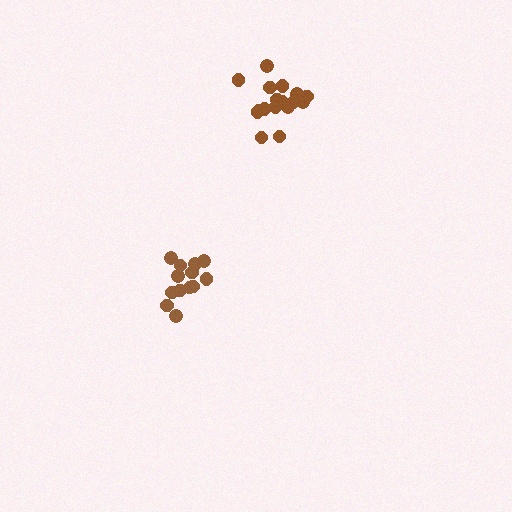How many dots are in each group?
Group 1: 17 dots, Group 2: 13 dots (30 total).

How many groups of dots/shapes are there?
There are 2 groups.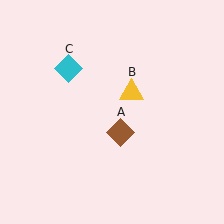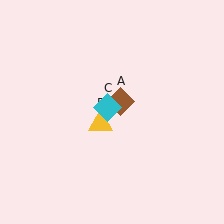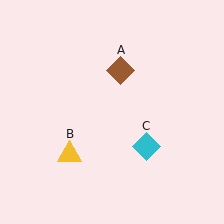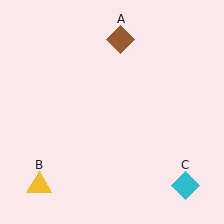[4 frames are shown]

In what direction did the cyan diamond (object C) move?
The cyan diamond (object C) moved down and to the right.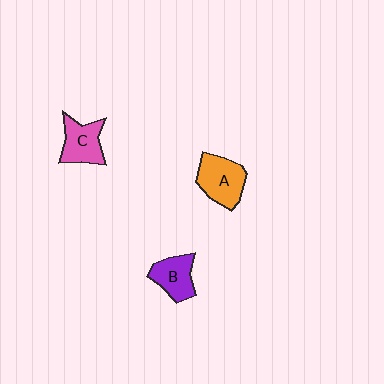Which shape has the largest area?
Shape A (orange).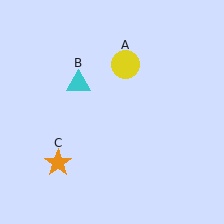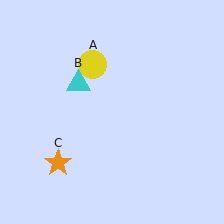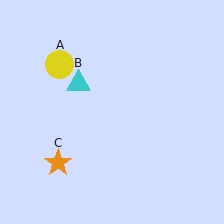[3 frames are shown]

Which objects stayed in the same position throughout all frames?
Cyan triangle (object B) and orange star (object C) remained stationary.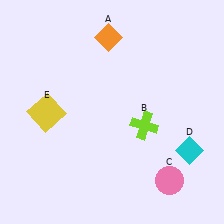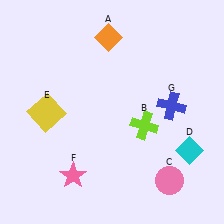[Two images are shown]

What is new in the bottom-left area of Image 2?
A pink star (F) was added in the bottom-left area of Image 2.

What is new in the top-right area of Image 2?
A blue cross (G) was added in the top-right area of Image 2.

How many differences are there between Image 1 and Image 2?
There are 2 differences between the two images.